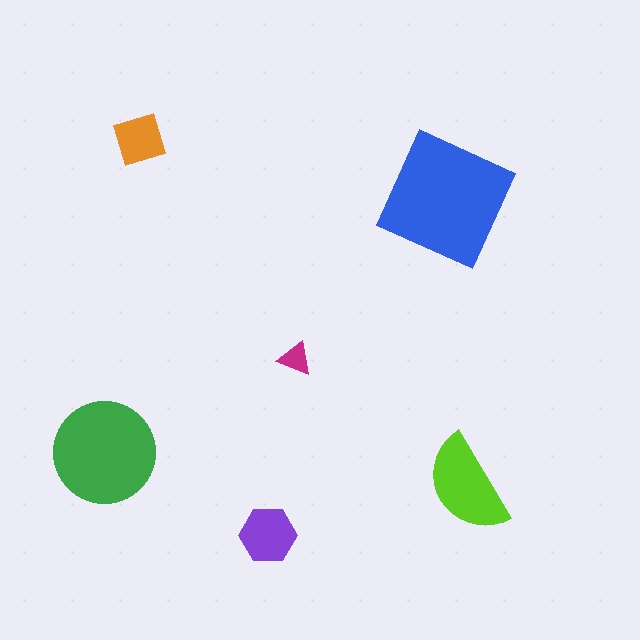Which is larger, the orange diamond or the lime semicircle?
The lime semicircle.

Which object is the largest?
The blue square.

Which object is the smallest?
The magenta triangle.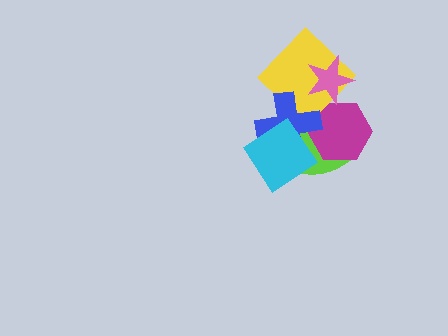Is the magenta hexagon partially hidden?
Yes, it is partially covered by another shape.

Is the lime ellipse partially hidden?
Yes, it is partially covered by another shape.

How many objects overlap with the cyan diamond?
2 objects overlap with the cyan diamond.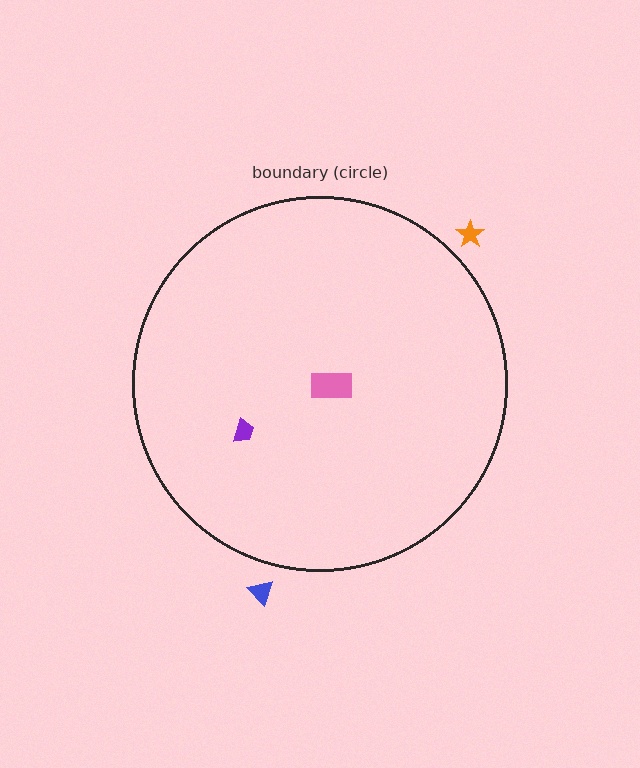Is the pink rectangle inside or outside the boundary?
Inside.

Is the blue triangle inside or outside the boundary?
Outside.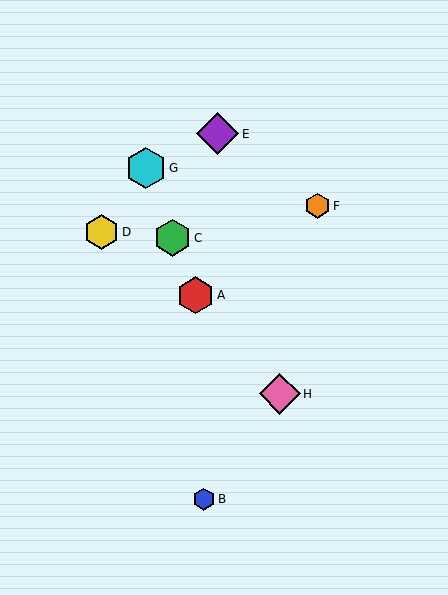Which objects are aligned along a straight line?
Objects A, C, G are aligned along a straight line.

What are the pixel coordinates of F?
Object F is at (318, 206).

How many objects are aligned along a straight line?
3 objects (A, C, G) are aligned along a straight line.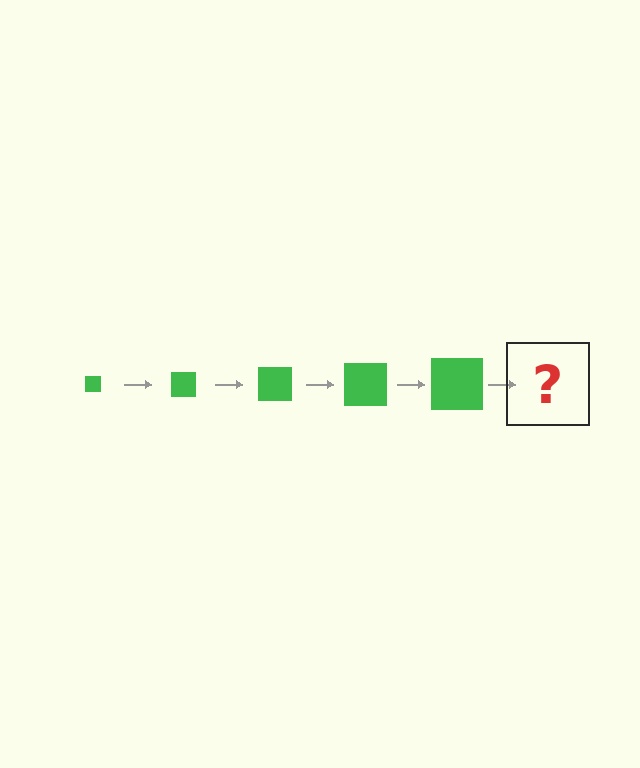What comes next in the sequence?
The next element should be a green square, larger than the previous one.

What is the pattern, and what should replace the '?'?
The pattern is that the square gets progressively larger each step. The '?' should be a green square, larger than the previous one.